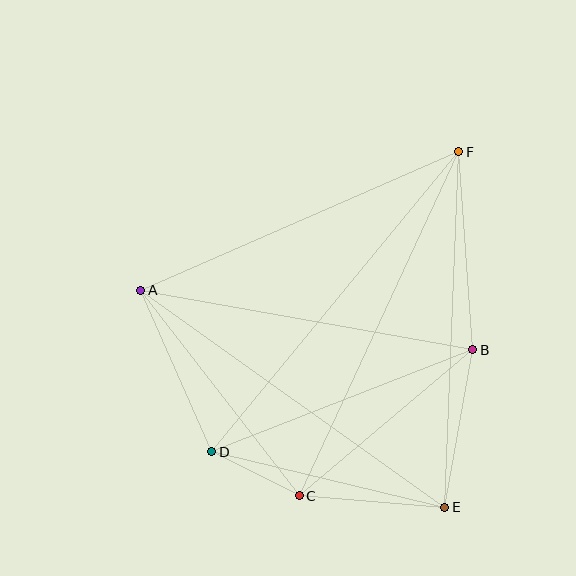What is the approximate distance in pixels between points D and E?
The distance between D and E is approximately 240 pixels.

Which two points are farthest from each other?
Points D and F are farthest from each other.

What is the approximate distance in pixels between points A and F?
The distance between A and F is approximately 347 pixels.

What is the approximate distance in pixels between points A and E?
The distance between A and E is approximately 373 pixels.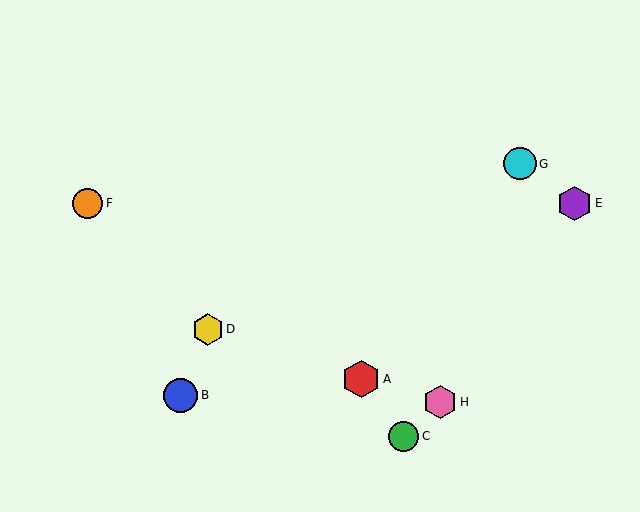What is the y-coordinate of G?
Object G is at y≈164.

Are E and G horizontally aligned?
No, E is at y≈203 and G is at y≈164.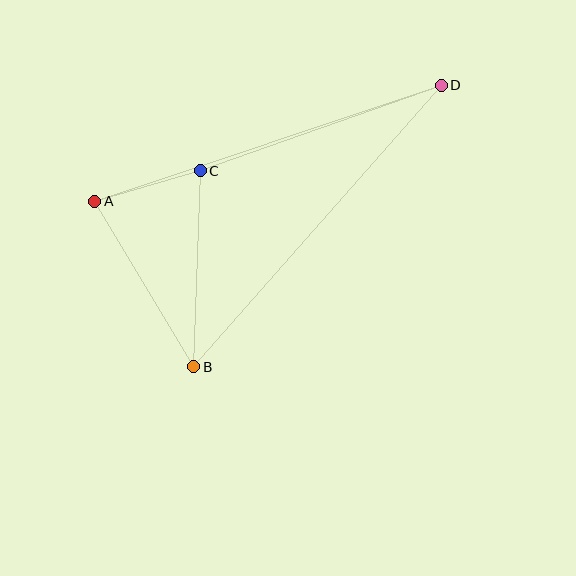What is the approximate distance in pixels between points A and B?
The distance between A and B is approximately 193 pixels.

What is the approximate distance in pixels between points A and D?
The distance between A and D is approximately 366 pixels.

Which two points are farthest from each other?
Points B and D are farthest from each other.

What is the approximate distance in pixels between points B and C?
The distance between B and C is approximately 196 pixels.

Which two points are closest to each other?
Points A and C are closest to each other.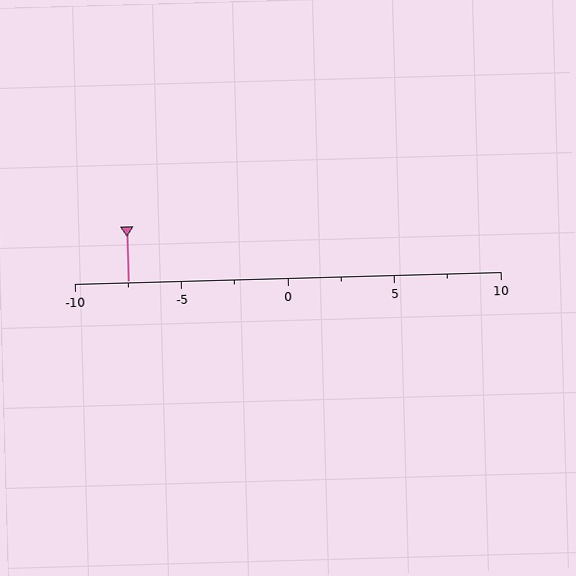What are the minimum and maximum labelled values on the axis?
The axis runs from -10 to 10.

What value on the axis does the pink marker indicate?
The marker indicates approximately -7.5.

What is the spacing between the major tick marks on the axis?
The major ticks are spaced 5 apart.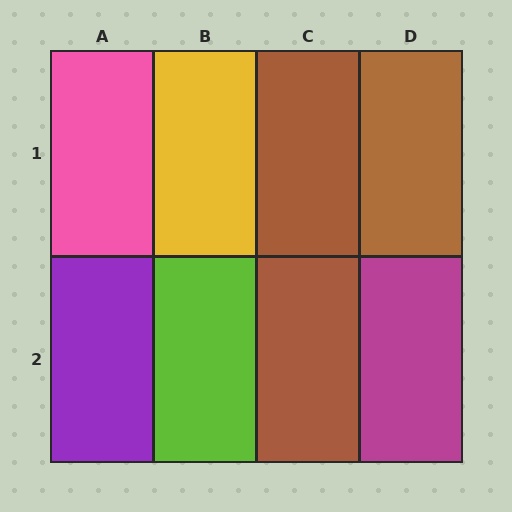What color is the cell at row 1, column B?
Yellow.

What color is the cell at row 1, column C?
Brown.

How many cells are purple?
1 cell is purple.